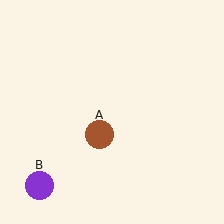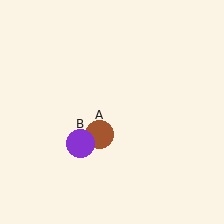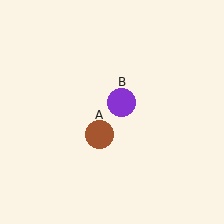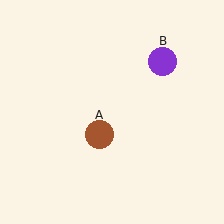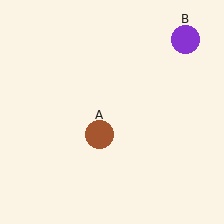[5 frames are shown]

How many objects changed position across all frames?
1 object changed position: purple circle (object B).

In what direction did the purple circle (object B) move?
The purple circle (object B) moved up and to the right.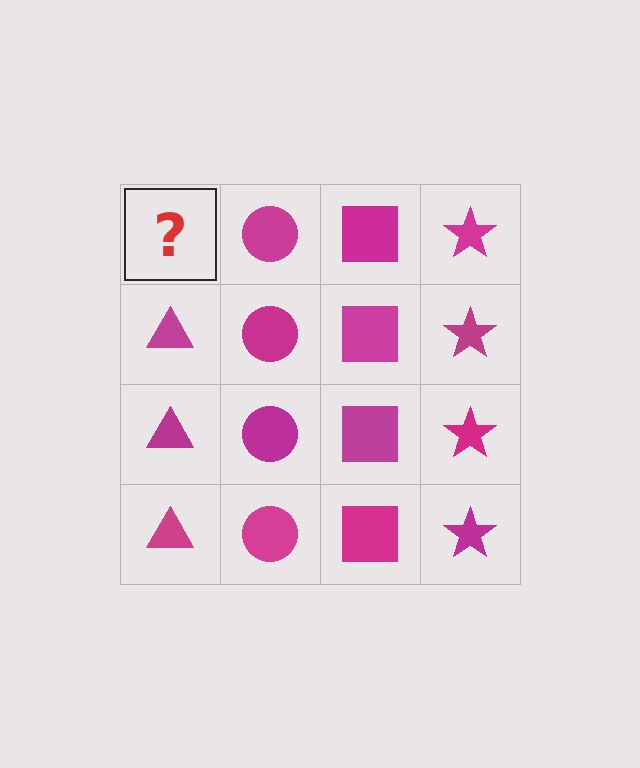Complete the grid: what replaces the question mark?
The question mark should be replaced with a magenta triangle.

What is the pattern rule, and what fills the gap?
The rule is that each column has a consistent shape. The gap should be filled with a magenta triangle.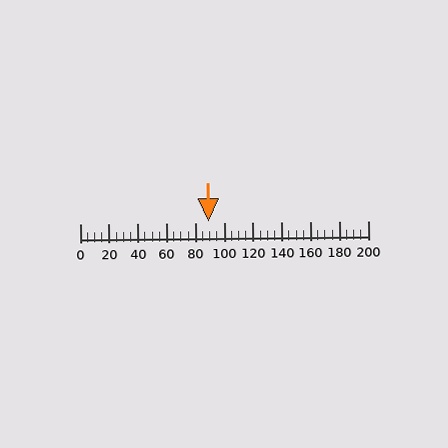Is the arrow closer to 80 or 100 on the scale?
The arrow is closer to 80.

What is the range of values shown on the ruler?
The ruler shows values from 0 to 200.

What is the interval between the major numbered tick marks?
The major tick marks are spaced 20 units apart.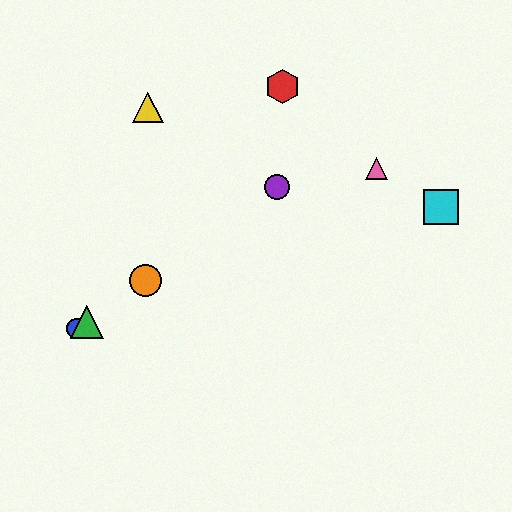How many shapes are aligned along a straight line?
4 shapes (the blue circle, the green triangle, the purple circle, the orange circle) are aligned along a straight line.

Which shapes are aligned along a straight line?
The blue circle, the green triangle, the purple circle, the orange circle are aligned along a straight line.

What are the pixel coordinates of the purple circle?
The purple circle is at (277, 187).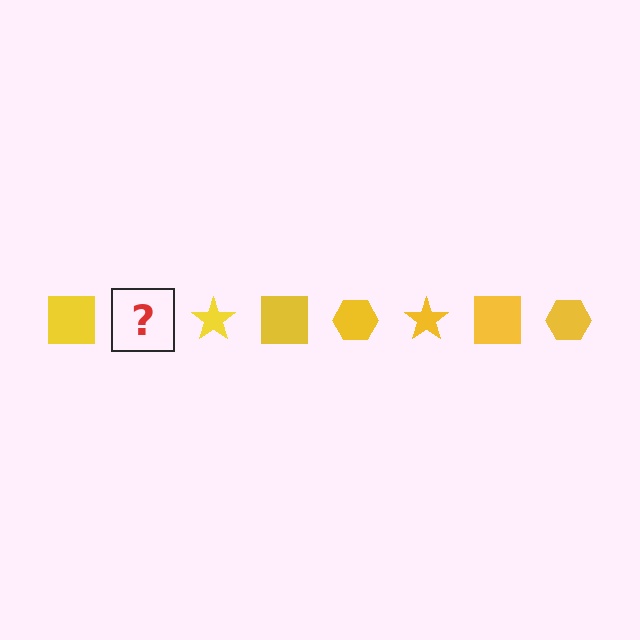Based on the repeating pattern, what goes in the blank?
The blank should be a yellow hexagon.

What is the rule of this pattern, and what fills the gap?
The rule is that the pattern cycles through square, hexagon, star shapes in yellow. The gap should be filled with a yellow hexagon.